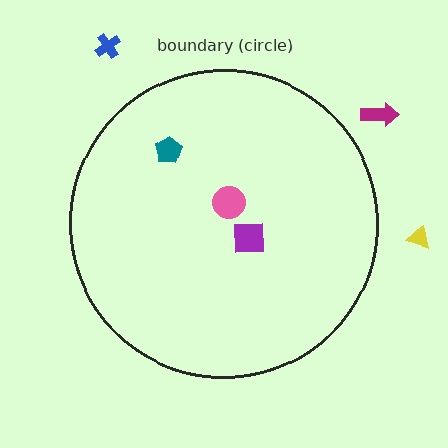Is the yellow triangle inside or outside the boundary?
Outside.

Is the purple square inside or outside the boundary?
Inside.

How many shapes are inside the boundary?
3 inside, 3 outside.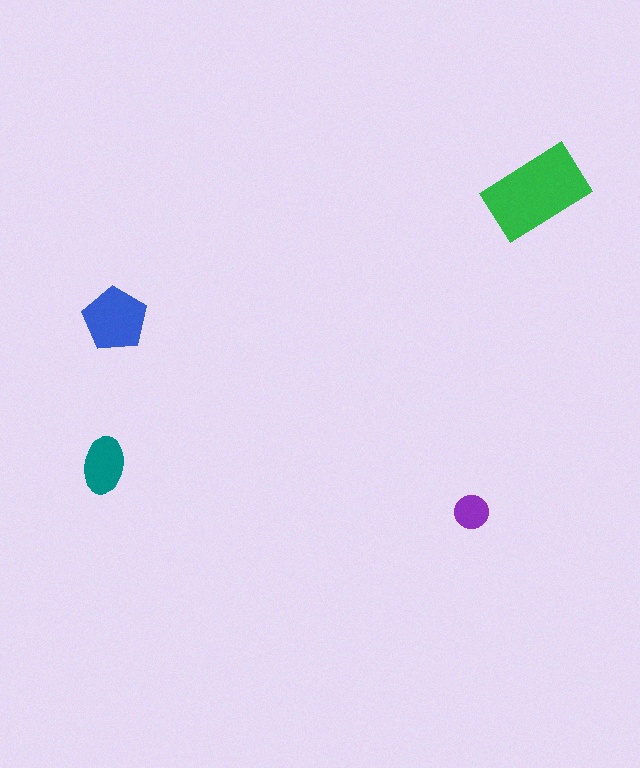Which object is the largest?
The green rectangle.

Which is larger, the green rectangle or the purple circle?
The green rectangle.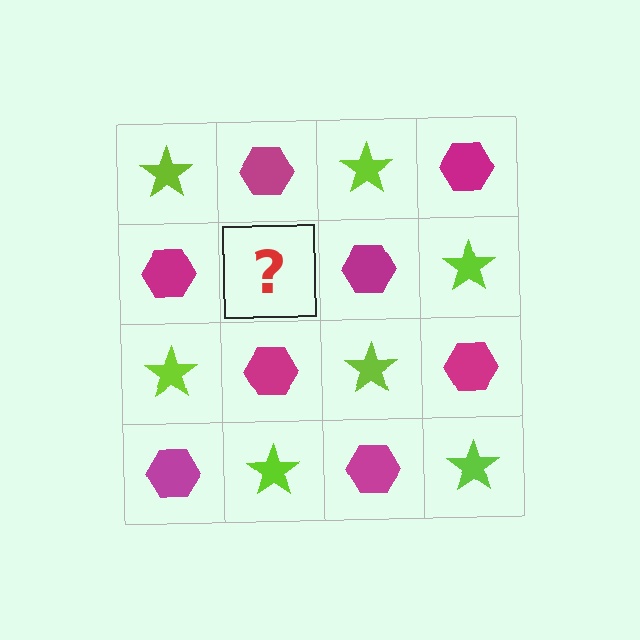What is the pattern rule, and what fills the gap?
The rule is that it alternates lime star and magenta hexagon in a checkerboard pattern. The gap should be filled with a lime star.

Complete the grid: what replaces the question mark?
The question mark should be replaced with a lime star.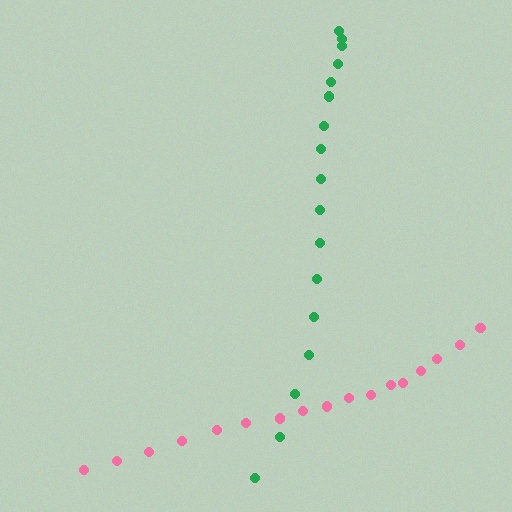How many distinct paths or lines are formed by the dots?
There are 2 distinct paths.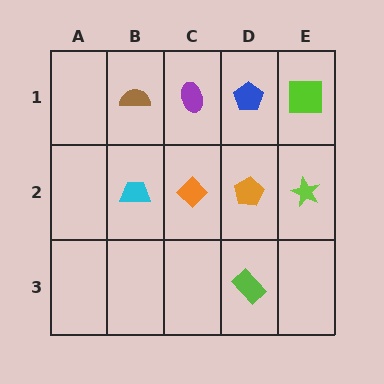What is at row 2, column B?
A cyan trapezoid.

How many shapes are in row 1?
4 shapes.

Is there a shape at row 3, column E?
No, that cell is empty.